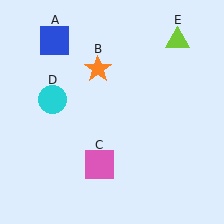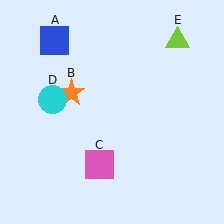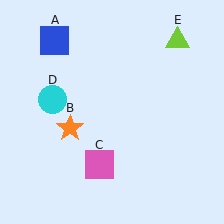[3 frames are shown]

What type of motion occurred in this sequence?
The orange star (object B) rotated counterclockwise around the center of the scene.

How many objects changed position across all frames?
1 object changed position: orange star (object B).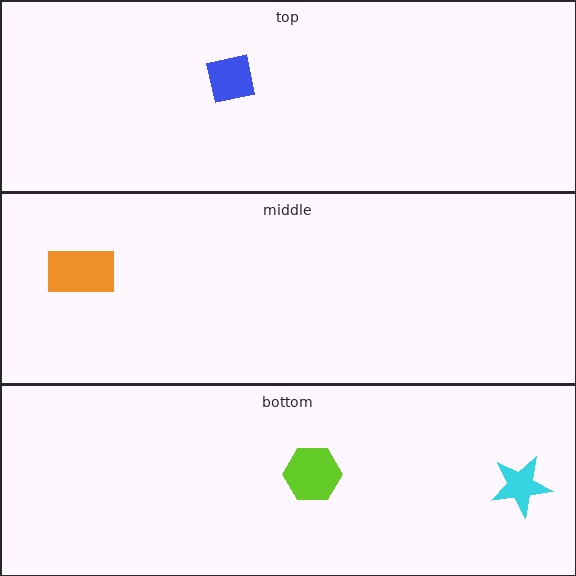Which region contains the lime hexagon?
The bottom region.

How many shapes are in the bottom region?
2.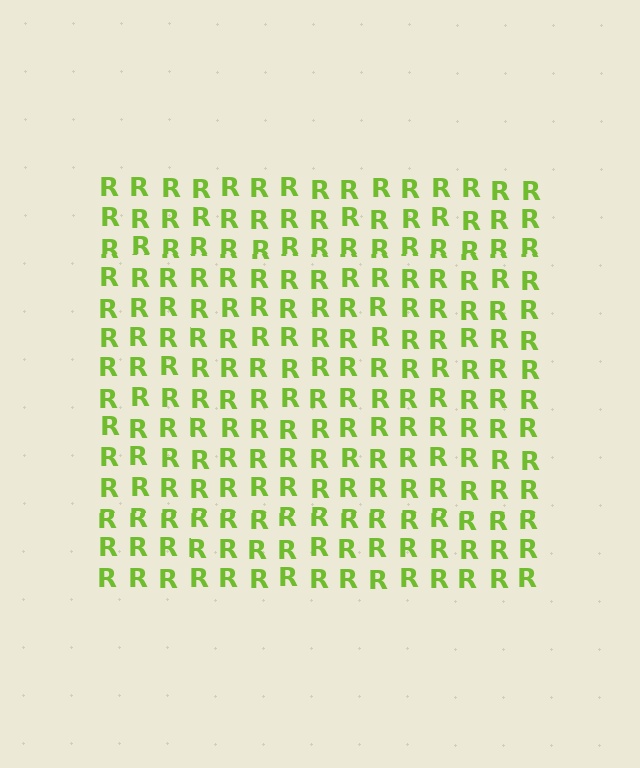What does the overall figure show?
The overall figure shows a square.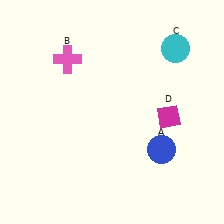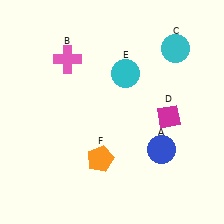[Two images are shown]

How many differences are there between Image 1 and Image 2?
There are 2 differences between the two images.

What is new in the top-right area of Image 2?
A cyan circle (E) was added in the top-right area of Image 2.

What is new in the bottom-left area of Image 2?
An orange pentagon (F) was added in the bottom-left area of Image 2.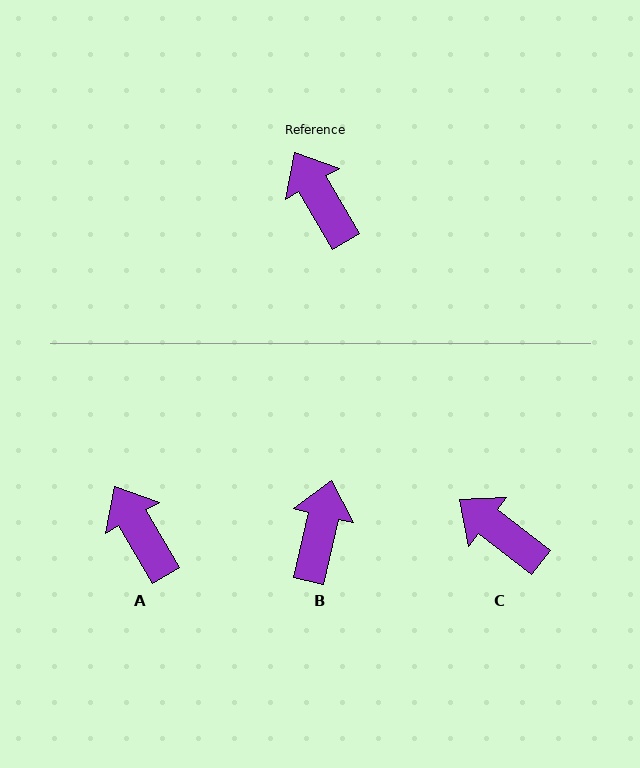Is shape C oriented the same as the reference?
No, it is off by about 22 degrees.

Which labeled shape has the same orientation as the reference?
A.